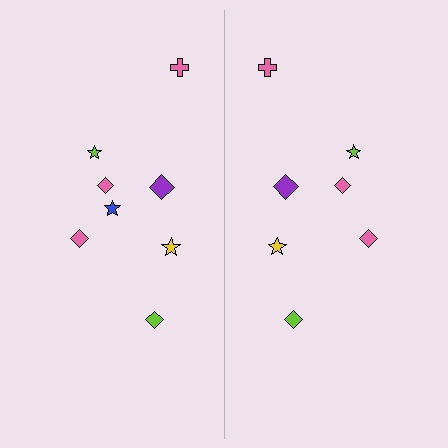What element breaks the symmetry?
A blue star is missing from the right side.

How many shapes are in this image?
There are 15 shapes in this image.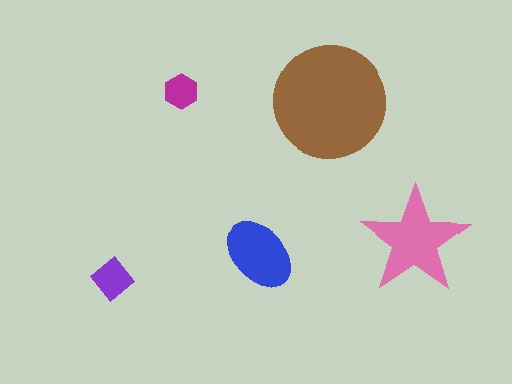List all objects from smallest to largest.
The magenta hexagon, the purple diamond, the blue ellipse, the pink star, the brown circle.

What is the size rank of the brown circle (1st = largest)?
1st.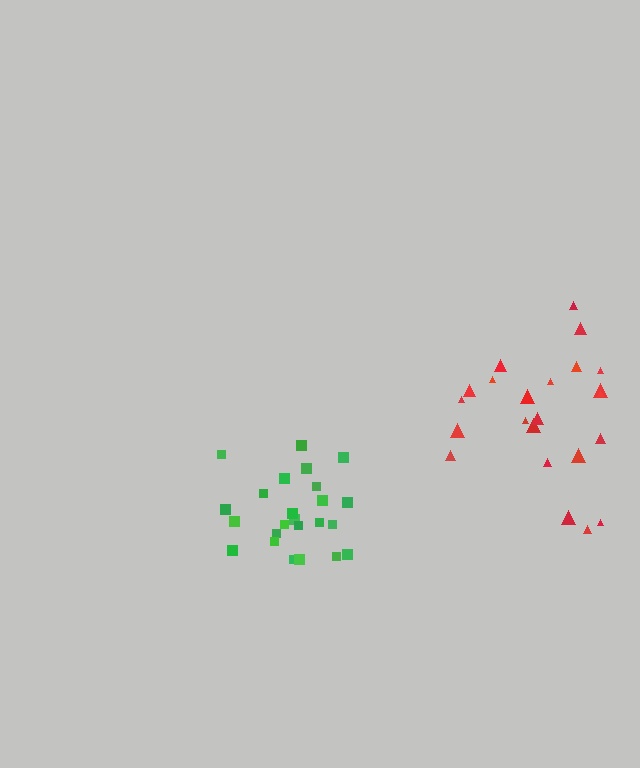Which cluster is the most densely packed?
Green.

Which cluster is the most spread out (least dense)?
Red.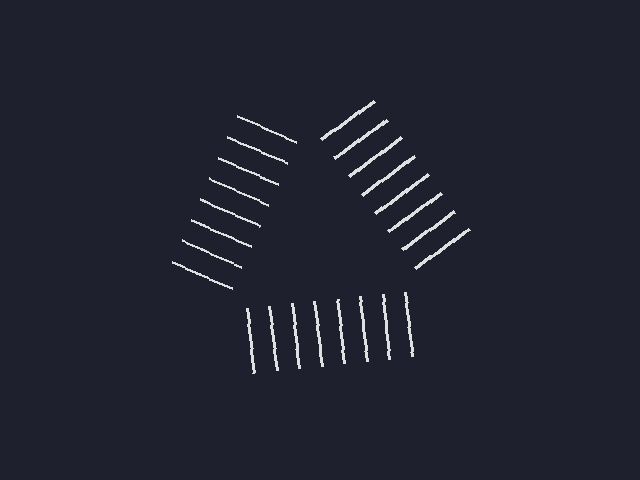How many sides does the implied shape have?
3 sides — the line-ends trace a triangle.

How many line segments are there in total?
24 — 8 along each of the 3 edges.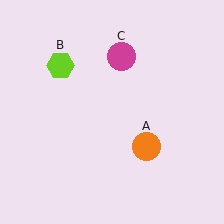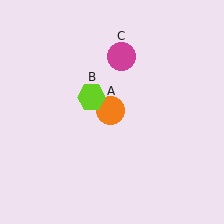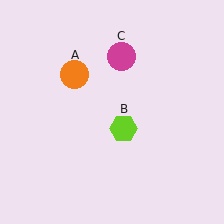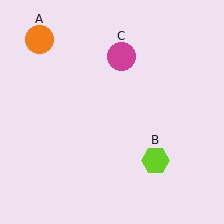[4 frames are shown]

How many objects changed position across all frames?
2 objects changed position: orange circle (object A), lime hexagon (object B).